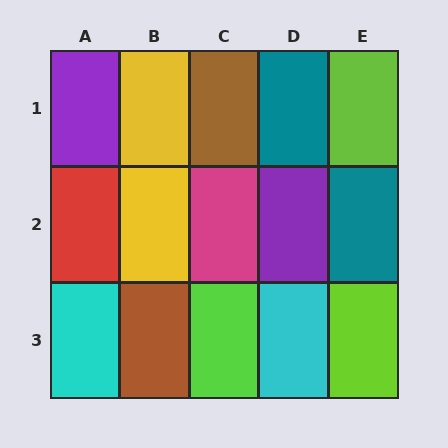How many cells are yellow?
2 cells are yellow.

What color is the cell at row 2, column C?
Magenta.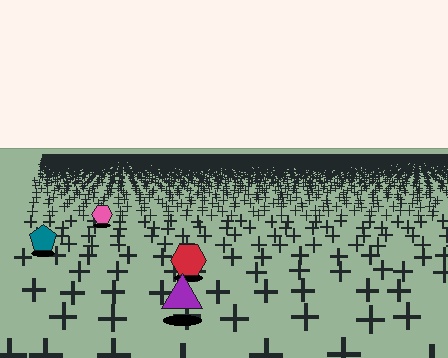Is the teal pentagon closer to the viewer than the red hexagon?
No. The red hexagon is closer — you can tell from the texture gradient: the ground texture is coarser near it.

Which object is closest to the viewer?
The purple triangle is closest. The texture marks near it are larger and more spread out.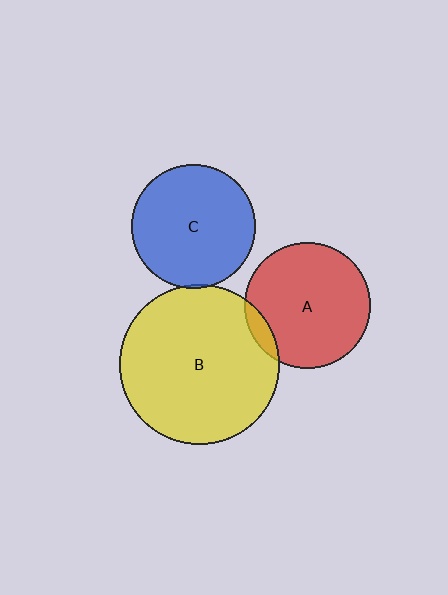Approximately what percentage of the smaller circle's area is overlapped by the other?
Approximately 10%.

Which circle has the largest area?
Circle B (yellow).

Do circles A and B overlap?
Yes.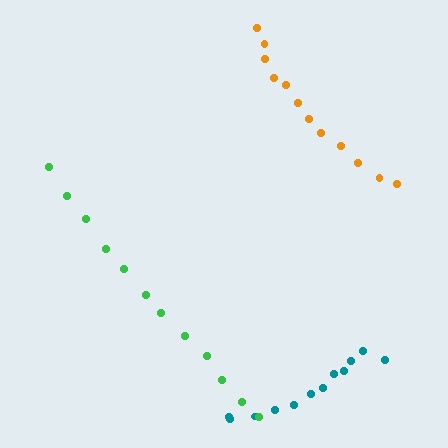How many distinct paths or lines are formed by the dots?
There are 3 distinct paths.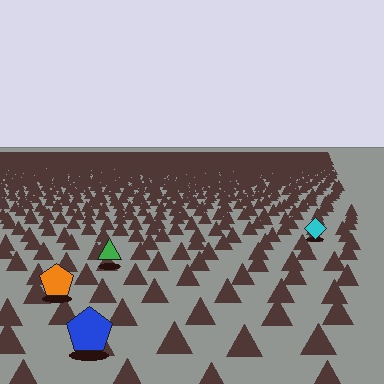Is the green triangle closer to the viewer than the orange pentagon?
No. The orange pentagon is closer — you can tell from the texture gradient: the ground texture is coarser near it.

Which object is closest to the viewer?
The blue pentagon is closest. The texture marks near it are larger and more spread out.